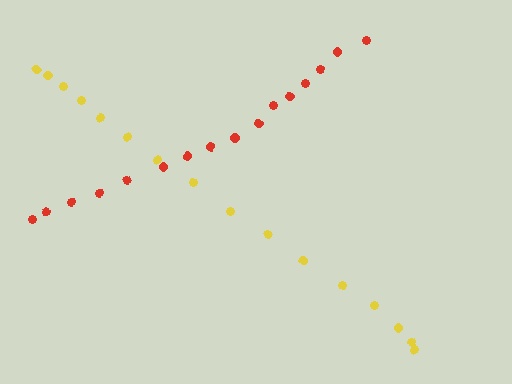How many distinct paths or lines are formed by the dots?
There are 2 distinct paths.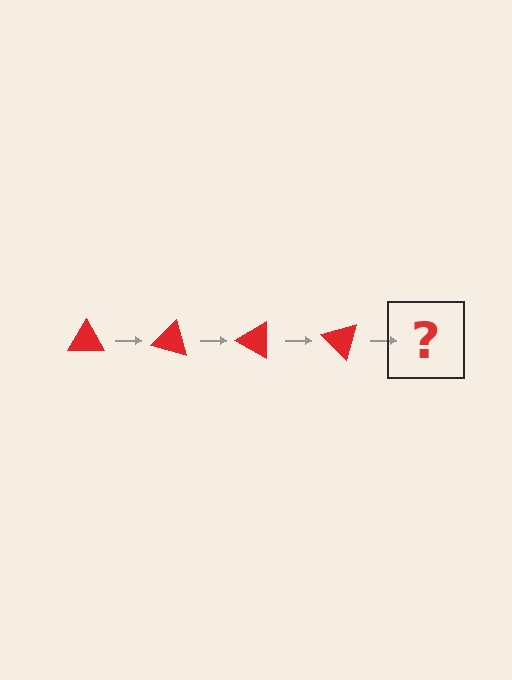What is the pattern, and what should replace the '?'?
The pattern is that the triangle rotates 15 degrees each step. The '?' should be a red triangle rotated 60 degrees.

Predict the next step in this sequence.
The next step is a red triangle rotated 60 degrees.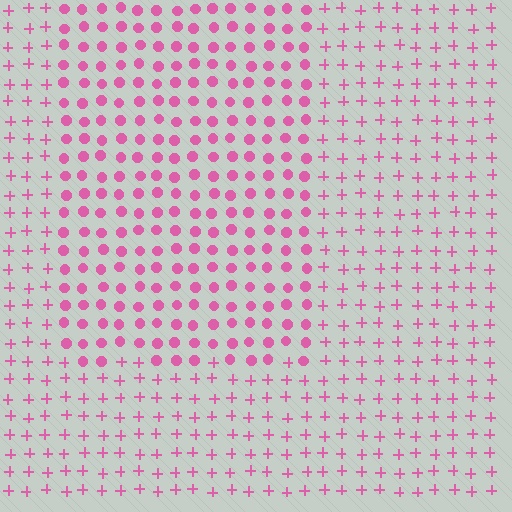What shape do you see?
I see a rectangle.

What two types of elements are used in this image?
The image uses circles inside the rectangle region and plus signs outside it.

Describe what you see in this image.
The image is filled with small pink elements arranged in a uniform grid. A rectangle-shaped region contains circles, while the surrounding area contains plus signs. The boundary is defined purely by the change in element shape.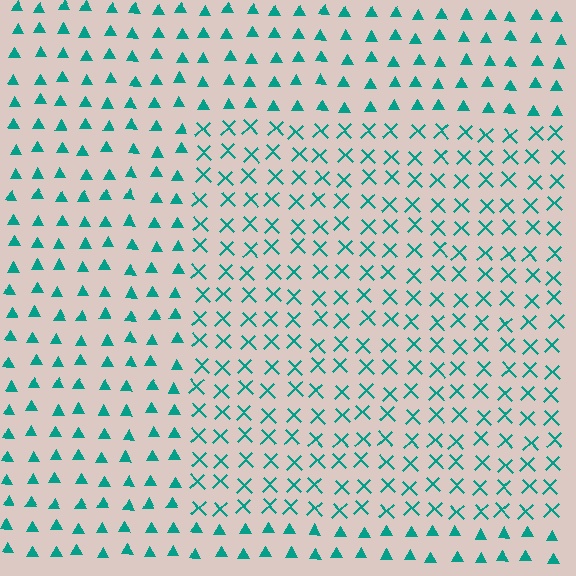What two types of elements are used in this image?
The image uses X marks inside the rectangle region and triangles outside it.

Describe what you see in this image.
The image is filled with small teal elements arranged in a uniform grid. A rectangle-shaped region contains X marks, while the surrounding area contains triangles. The boundary is defined purely by the change in element shape.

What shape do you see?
I see a rectangle.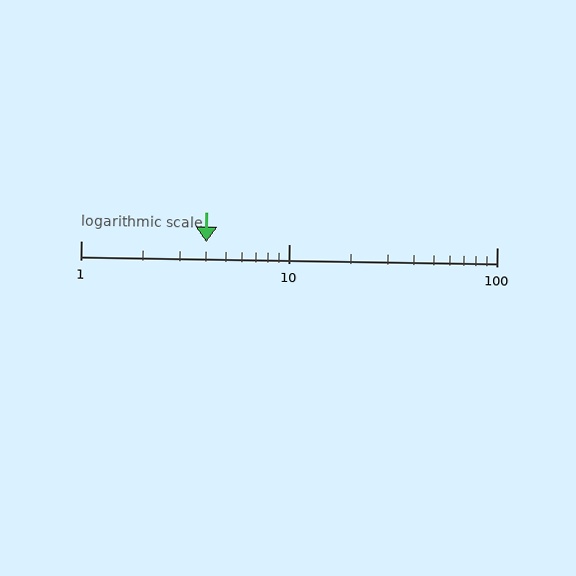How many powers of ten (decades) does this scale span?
The scale spans 2 decades, from 1 to 100.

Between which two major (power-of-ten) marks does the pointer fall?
The pointer is between 1 and 10.